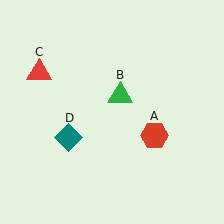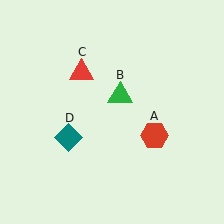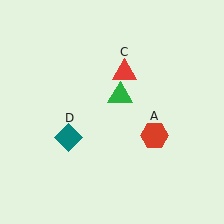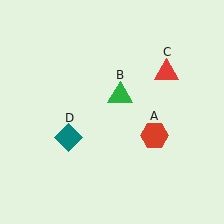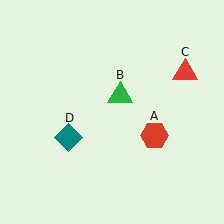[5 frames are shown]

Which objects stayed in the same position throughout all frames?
Red hexagon (object A) and green triangle (object B) and teal diamond (object D) remained stationary.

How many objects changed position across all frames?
1 object changed position: red triangle (object C).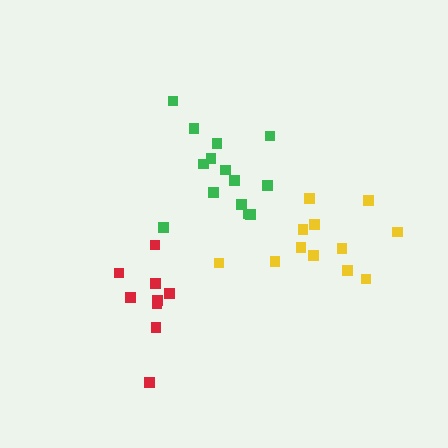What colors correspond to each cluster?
The clusters are colored: green, yellow, red.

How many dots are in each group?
Group 1: 14 dots, Group 2: 12 dots, Group 3: 9 dots (35 total).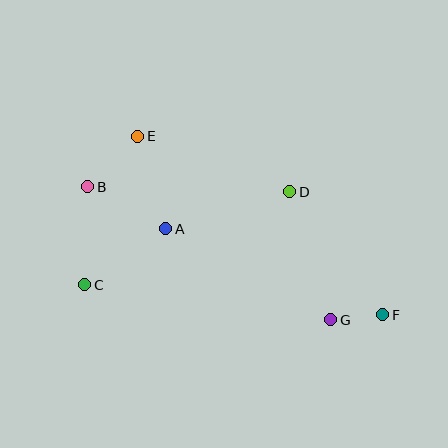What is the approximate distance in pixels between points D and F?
The distance between D and F is approximately 154 pixels.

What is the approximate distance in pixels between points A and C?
The distance between A and C is approximately 98 pixels.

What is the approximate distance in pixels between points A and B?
The distance between A and B is approximately 89 pixels.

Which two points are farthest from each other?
Points B and F are farthest from each other.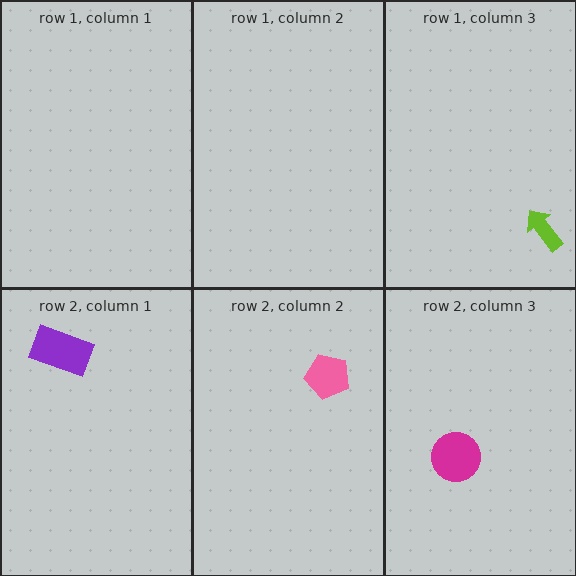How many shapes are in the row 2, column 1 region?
1.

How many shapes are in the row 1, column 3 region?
1.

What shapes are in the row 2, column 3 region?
The magenta circle.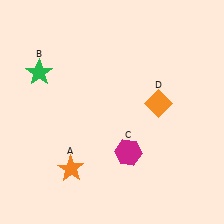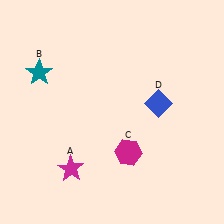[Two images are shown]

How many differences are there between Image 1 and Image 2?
There are 3 differences between the two images.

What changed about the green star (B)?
In Image 1, B is green. In Image 2, it changed to teal.